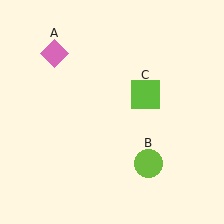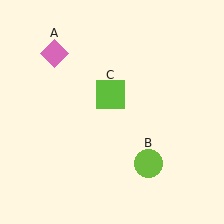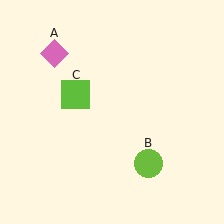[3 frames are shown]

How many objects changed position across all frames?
1 object changed position: lime square (object C).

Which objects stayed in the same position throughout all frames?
Pink diamond (object A) and lime circle (object B) remained stationary.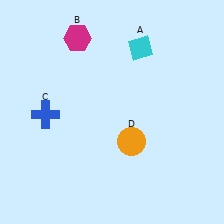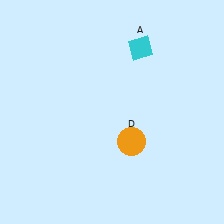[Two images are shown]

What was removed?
The blue cross (C), the magenta hexagon (B) were removed in Image 2.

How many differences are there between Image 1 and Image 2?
There are 2 differences between the two images.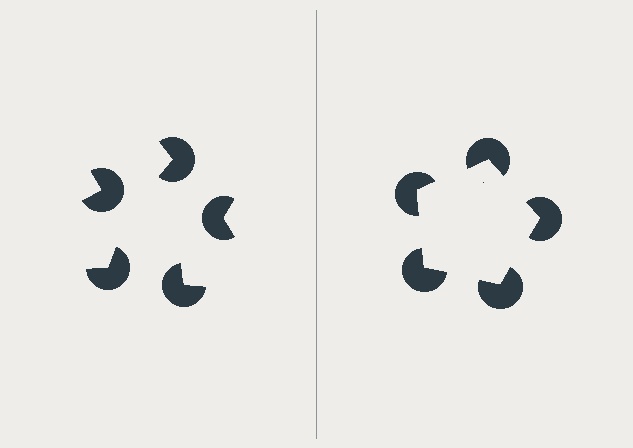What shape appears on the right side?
An illusory pentagon.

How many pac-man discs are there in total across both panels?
10 — 5 on each side.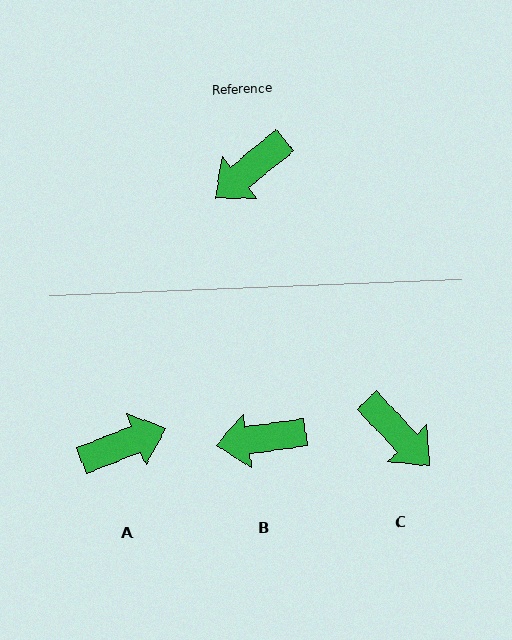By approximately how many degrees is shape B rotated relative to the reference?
Approximately 31 degrees clockwise.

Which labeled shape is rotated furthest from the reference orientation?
A, about 161 degrees away.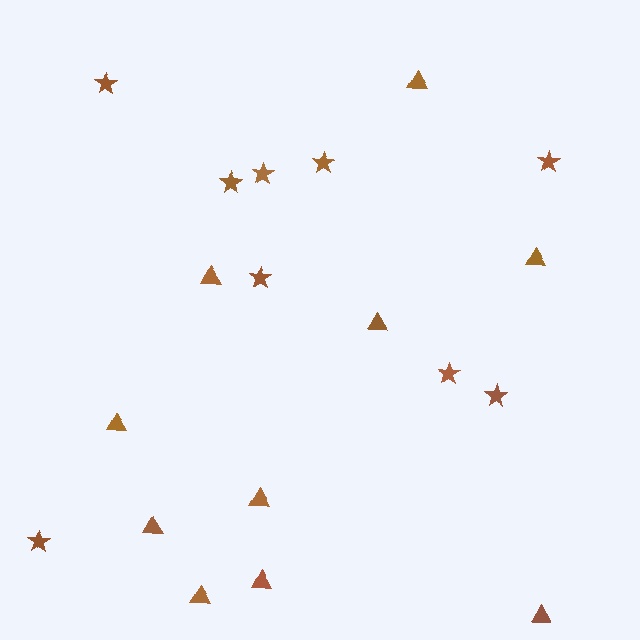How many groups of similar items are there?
There are 2 groups: one group of triangles (10) and one group of stars (9).